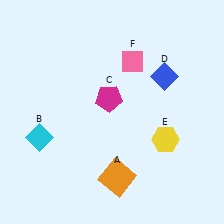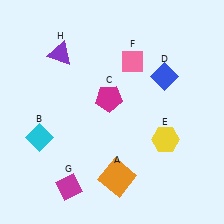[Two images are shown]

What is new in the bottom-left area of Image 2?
A magenta diamond (G) was added in the bottom-left area of Image 2.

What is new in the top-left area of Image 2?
A purple triangle (H) was added in the top-left area of Image 2.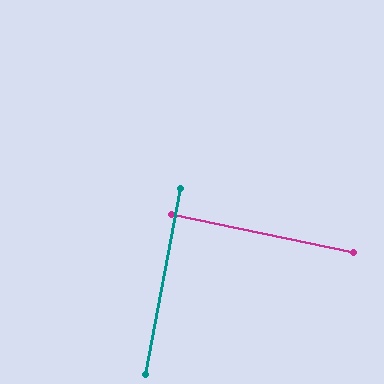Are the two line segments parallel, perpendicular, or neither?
Perpendicular — they meet at approximately 89°.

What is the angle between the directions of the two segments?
Approximately 89 degrees.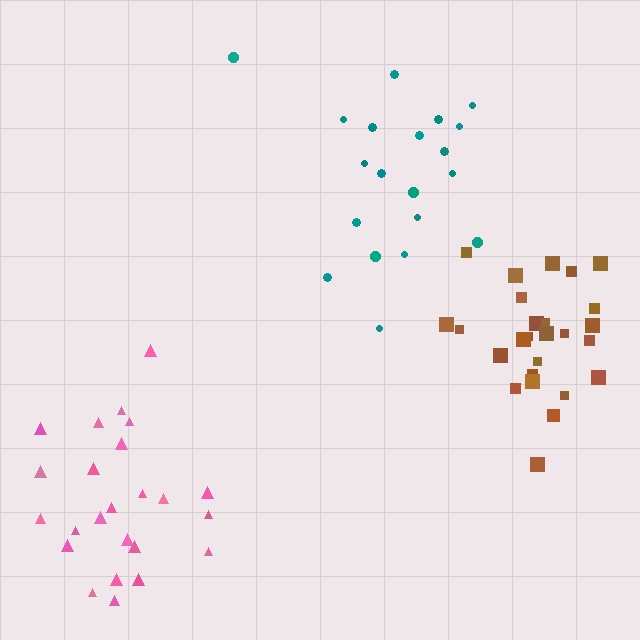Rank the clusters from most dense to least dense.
brown, pink, teal.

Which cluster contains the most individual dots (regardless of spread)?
Brown (27).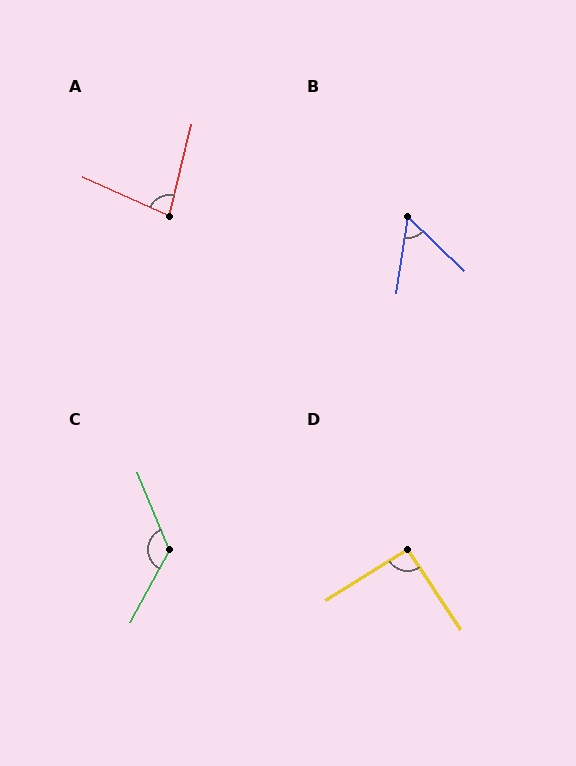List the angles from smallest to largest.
B (55°), A (80°), D (92°), C (130°).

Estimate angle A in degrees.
Approximately 80 degrees.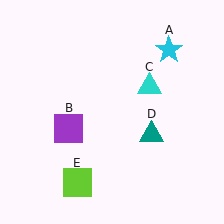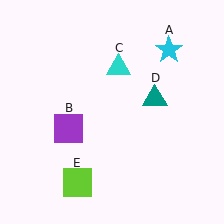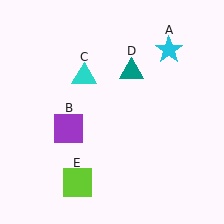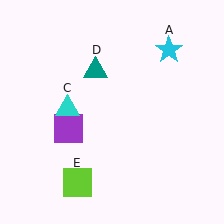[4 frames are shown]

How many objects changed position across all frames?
2 objects changed position: cyan triangle (object C), teal triangle (object D).